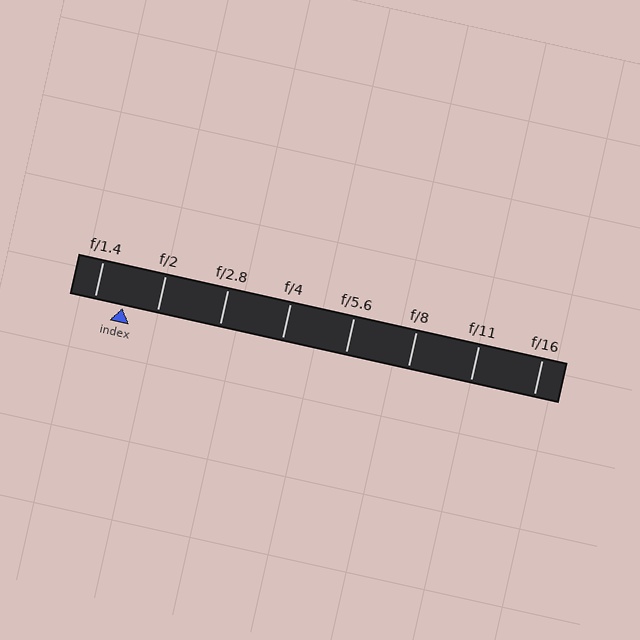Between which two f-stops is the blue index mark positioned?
The index mark is between f/1.4 and f/2.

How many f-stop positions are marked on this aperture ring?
There are 8 f-stop positions marked.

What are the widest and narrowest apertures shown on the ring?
The widest aperture shown is f/1.4 and the narrowest is f/16.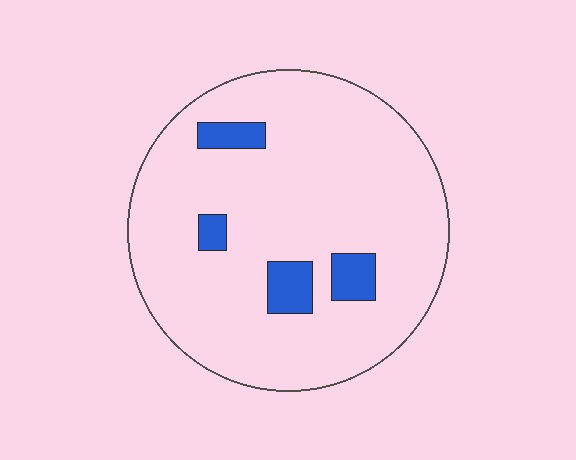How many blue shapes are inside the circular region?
4.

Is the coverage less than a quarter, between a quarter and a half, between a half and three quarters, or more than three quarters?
Less than a quarter.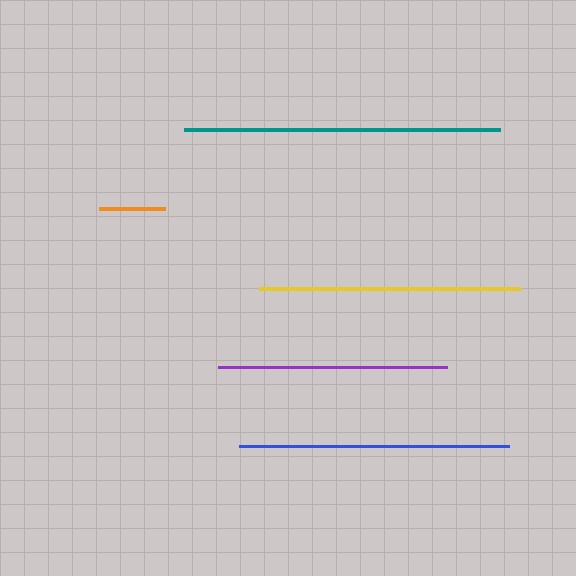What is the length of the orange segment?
The orange segment is approximately 66 pixels long.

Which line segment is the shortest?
The orange line is the shortest at approximately 66 pixels.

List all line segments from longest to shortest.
From longest to shortest: teal, blue, yellow, purple, orange.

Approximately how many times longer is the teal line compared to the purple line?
The teal line is approximately 1.4 times the length of the purple line.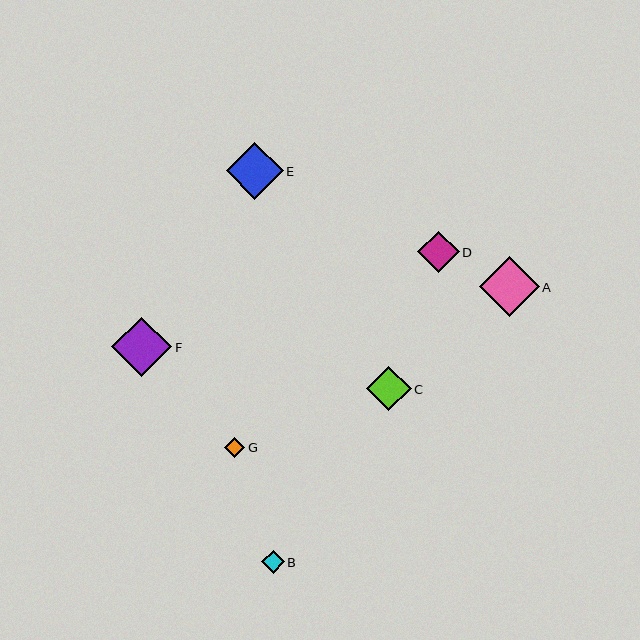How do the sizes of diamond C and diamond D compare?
Diamond C and diamond D are approximately the same size.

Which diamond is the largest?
Diamond F is the largest with a size of approximately 60 pixels.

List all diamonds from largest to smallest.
From largest to smallest: F, A, E, C, D, B, G.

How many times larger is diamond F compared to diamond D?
Diamond F is approximately 1.5 times the size of diamond D.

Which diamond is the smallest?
Diamond G is the smallest with a size of approximately 20 pixels.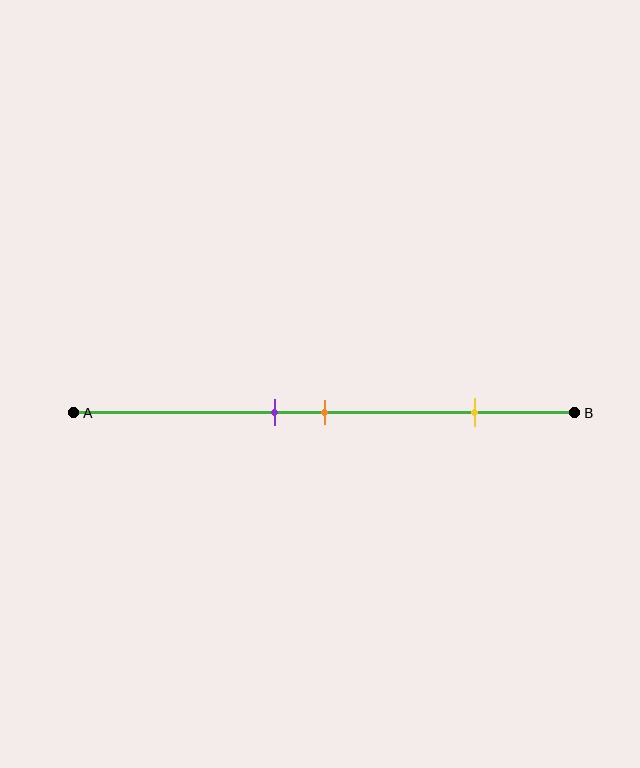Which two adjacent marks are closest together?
The purple and orange marks are the closest adjacent pair.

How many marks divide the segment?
There are 3 marks dividing the segment.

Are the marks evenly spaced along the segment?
No, the marks are not evenly spaced.